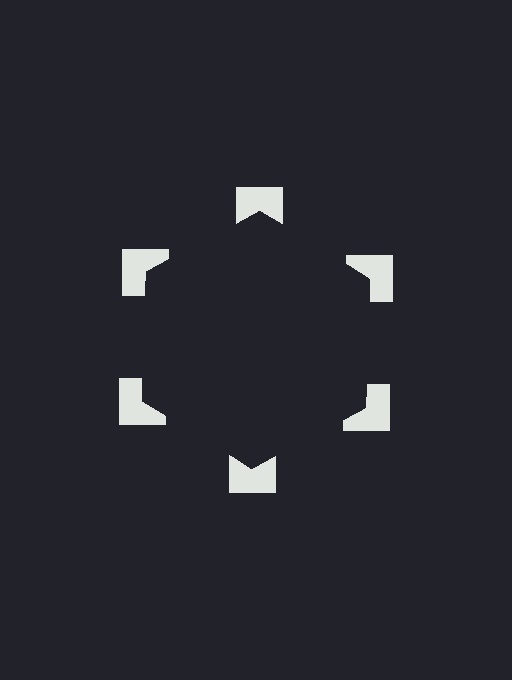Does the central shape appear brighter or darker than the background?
It typically appears slightly darker than the background, even though no actual brightness change is drawn.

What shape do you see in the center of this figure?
An illusory hexagon — its edges are inferred from the aligned wedge cuts in the notched squares, not physically drawn.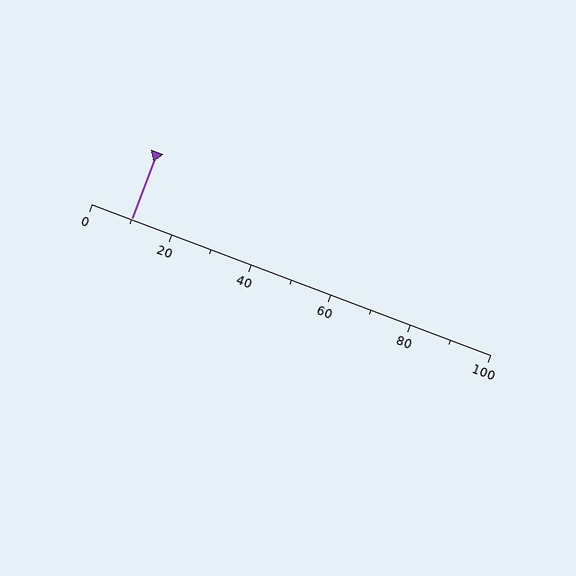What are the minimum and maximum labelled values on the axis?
The axis runs from 0 to 100.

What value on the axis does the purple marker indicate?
The marker indicates approximately 10.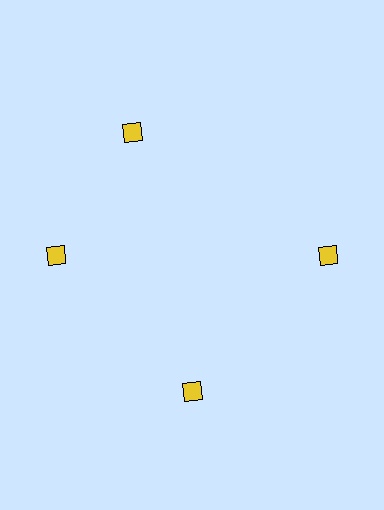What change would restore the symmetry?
The symmetry would be restored by rotating it back into even spacing with its neighbors so that all 4 diamonds sit at equal angles and equal distance from the center.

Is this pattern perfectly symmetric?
No. The 4 yellow diamonds are arranged in a ring, but one element near the 12 o'clock position is rotated out of alignment along the ring, breaking the 4-fold rotational symmetry.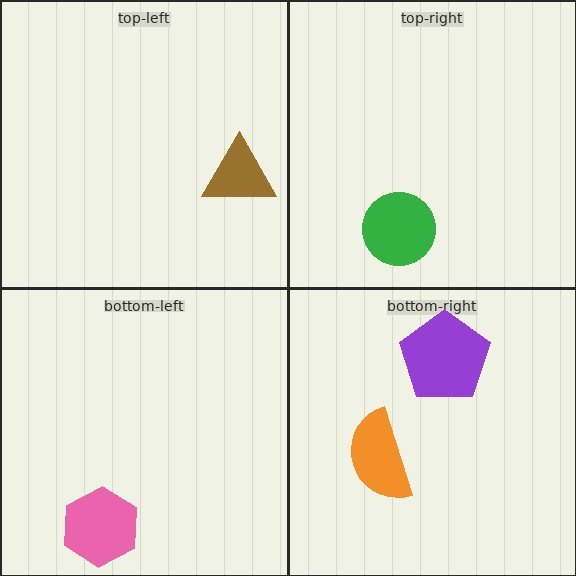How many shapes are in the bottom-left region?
1.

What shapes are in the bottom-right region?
The purple pentagon, the orange semicircle.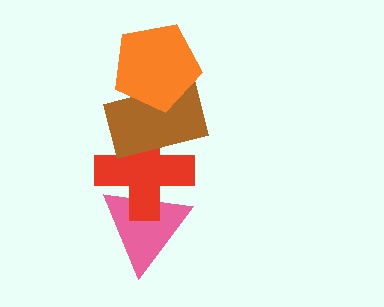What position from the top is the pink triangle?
The pink triangle is 4th from the top.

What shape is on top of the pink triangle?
The red cross is on top of the pink triangle.